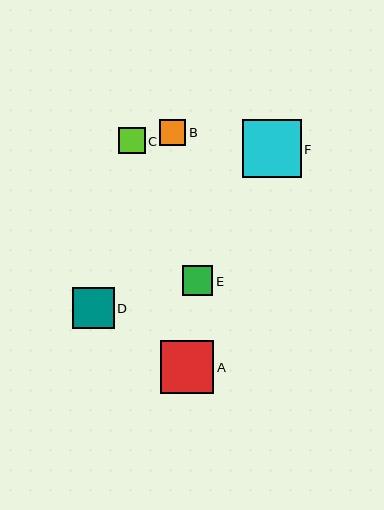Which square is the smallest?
Square B is the smallest with a size of approximately 26 pixels.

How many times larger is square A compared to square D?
Square A is approximately 1.3 times the size of square D.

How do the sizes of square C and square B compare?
Square C and square B are approximately the same size.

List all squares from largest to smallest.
From largest to smallest: F, A, D, E, C, B.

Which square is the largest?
Square F is the largest with a size of approximately 59 pixels.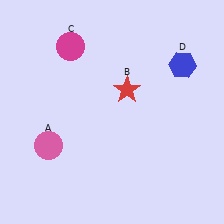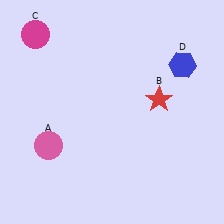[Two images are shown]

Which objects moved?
The objects that moved are: the red star (B), the magenta circle (C).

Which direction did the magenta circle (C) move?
The magenta circle (C) moved left.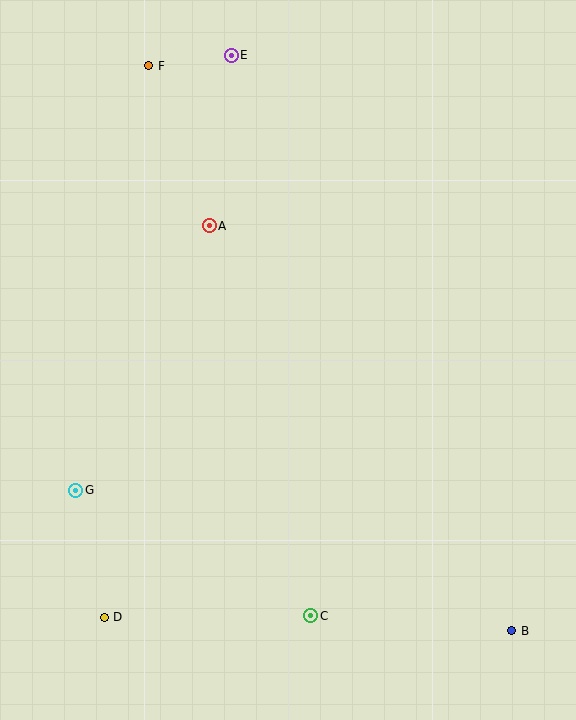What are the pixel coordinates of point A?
Point A is at (209, 226).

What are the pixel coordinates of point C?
Point C is at (311, 616).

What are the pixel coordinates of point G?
Point G is at (76, 490).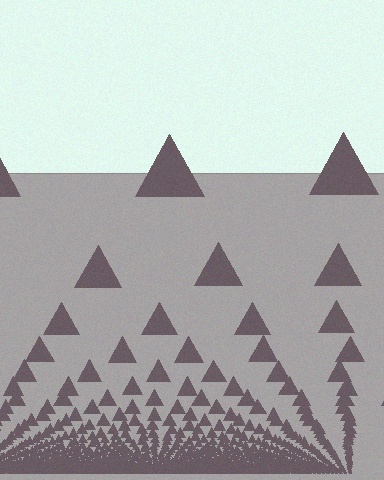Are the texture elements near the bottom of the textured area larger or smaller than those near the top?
Smaller. The gradient is inverted — elements near the bottom are smaller and denser.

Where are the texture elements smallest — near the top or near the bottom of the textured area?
Near the bottom.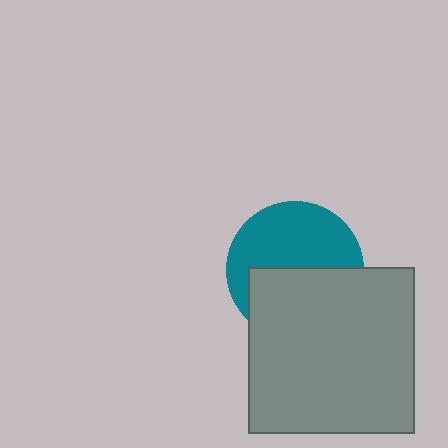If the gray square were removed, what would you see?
You would see the complete teal circle.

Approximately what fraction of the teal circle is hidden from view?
Roughly 47% of the teal circle is hidden behind the gray square.